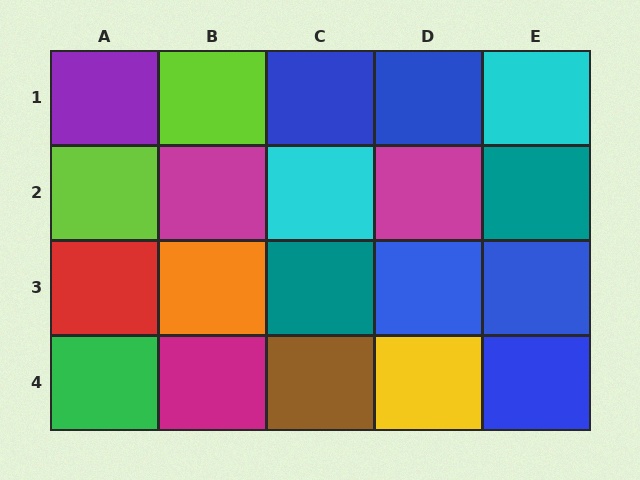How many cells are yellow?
1 cell is yellow.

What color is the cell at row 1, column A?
Purple.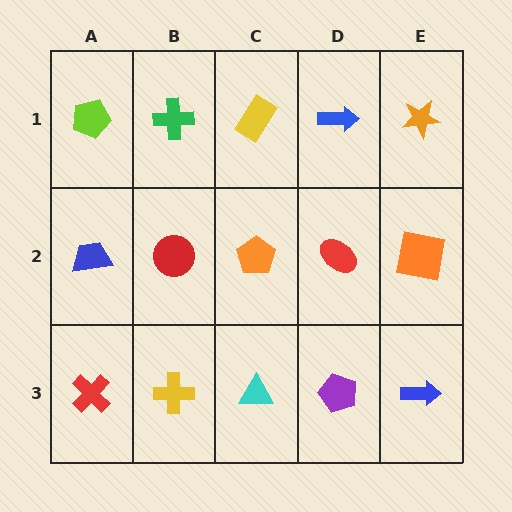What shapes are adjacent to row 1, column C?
An orange pentagon (row 2, column C), a green cross (row 1, column B), a blue arrow (row 1, column D).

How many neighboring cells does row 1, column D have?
3.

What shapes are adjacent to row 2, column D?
A blue arrow (row 1, column D), a purple pentagon (row 3, column D), an orange pentagon (row 2, column C), an orange square (row 2, column E).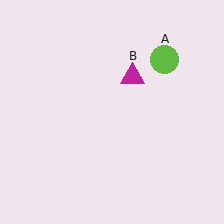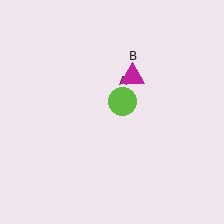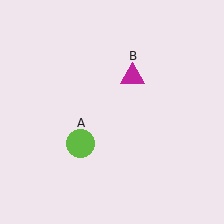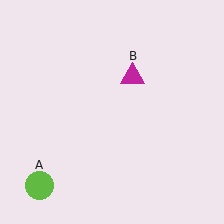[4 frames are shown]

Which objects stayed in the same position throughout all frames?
Magenta triangle (object B) remained stationary.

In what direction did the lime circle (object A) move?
The lime circle (object A) moved down and to the left.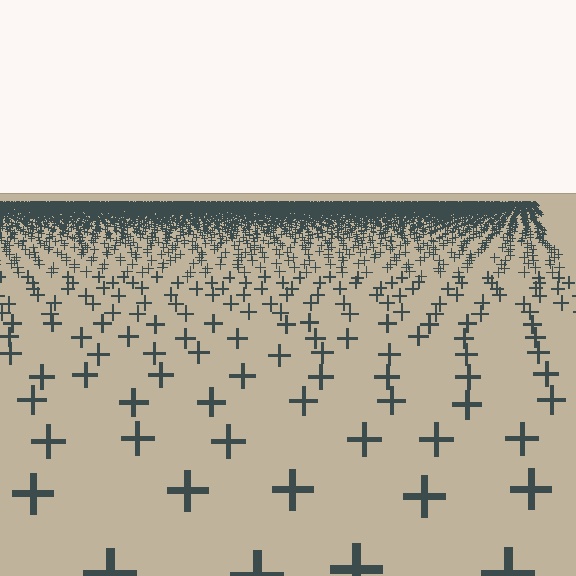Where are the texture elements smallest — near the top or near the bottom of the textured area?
Near the top.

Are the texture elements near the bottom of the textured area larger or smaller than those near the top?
Larger. Near the bottom, elements are closer to the viewer and appear at a bigger on-screen size.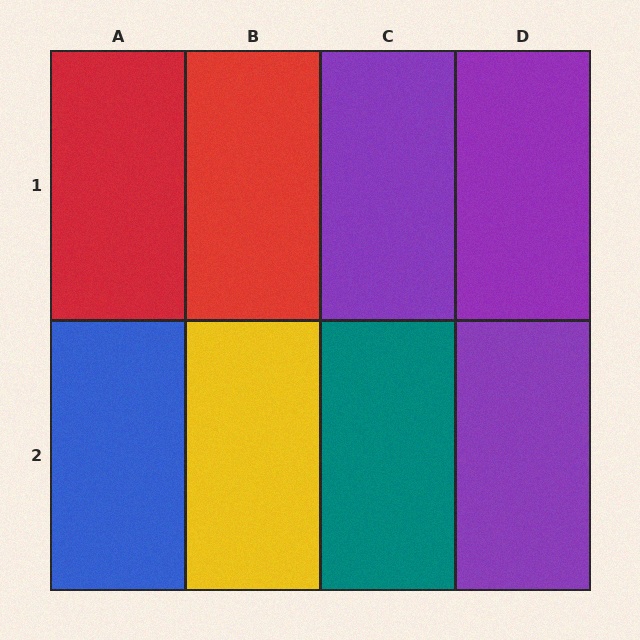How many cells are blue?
1 cell is blue.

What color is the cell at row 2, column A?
Blue.